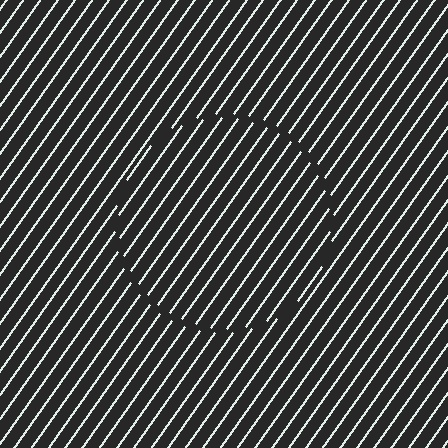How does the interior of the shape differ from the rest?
The interior of the shape contains the same grating, shifted by half a period — the contour is defined by the phase discontinuity where line-ends from the inner and outer gratings abut.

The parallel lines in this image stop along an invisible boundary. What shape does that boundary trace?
An illusory circle. The interior of the shape contains the same grating, shifted by half a period — the contour is defined by the phase discontinuity where line-ends from the inner and outer gratings abut.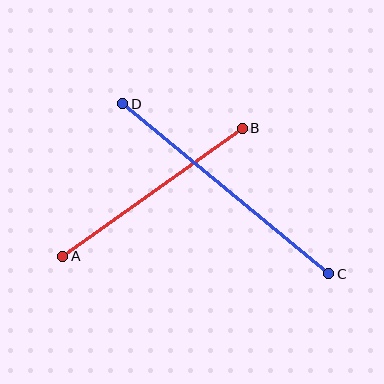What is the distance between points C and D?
The distance is approximately 267 pixels.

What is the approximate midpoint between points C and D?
The midpoint is at approximately (226, 189) pixels.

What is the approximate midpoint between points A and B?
The midpoint is at approximately (152, 192) pixels.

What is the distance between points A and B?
The distance is approximately 220 pixels.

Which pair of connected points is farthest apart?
Points C and D are farthest apart.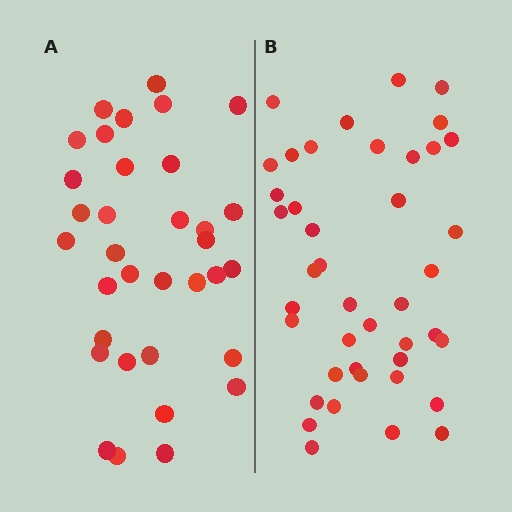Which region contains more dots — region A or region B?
Region B (the right region) has more dots.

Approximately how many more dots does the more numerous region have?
Region B has roughly 8 or so more dots than region A.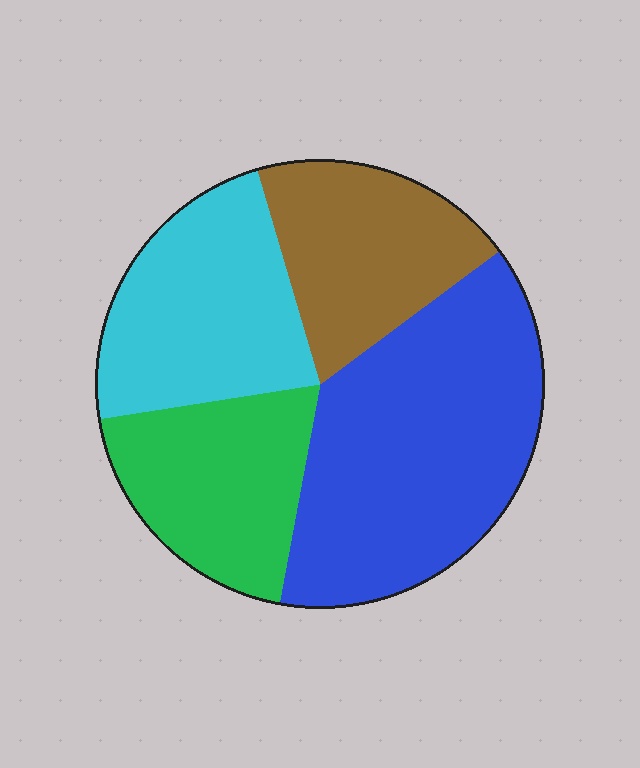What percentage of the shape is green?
Green takes up about one fifth (1/5) of the shape.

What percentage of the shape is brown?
Brown covers about 20% of the shape.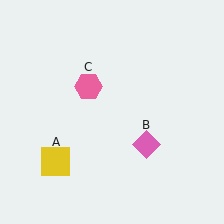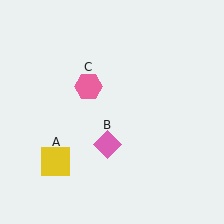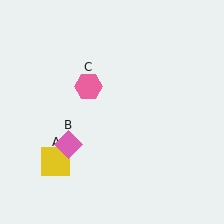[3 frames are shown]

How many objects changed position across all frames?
1 object changed position: pink diamond (object B).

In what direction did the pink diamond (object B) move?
The pink diamond (object B) moved left.